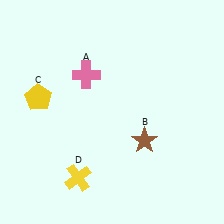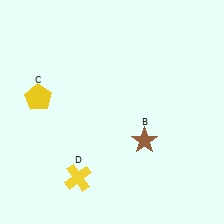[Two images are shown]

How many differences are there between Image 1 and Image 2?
There is 1 difference between the two images.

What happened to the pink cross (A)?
The pink cross (A) was removed in Image 2. It was in the top-left area of Image 1.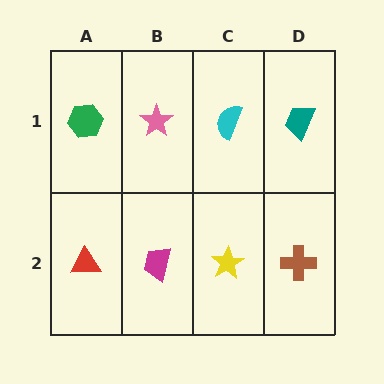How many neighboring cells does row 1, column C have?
3.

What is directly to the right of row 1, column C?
A teal trapezoid.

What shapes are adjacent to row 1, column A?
A red triangle (row 2, column A), a pink star (row 1, column B).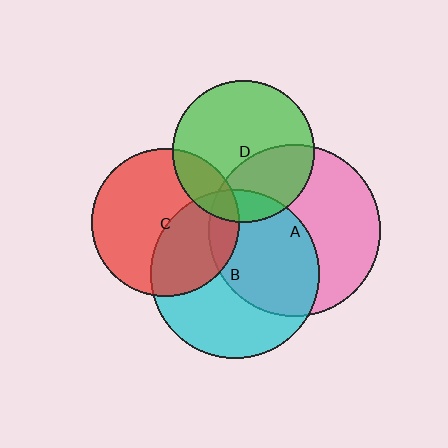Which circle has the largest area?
Circle A (pink).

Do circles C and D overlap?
Yes.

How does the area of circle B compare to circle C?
Approximately 1.3 times.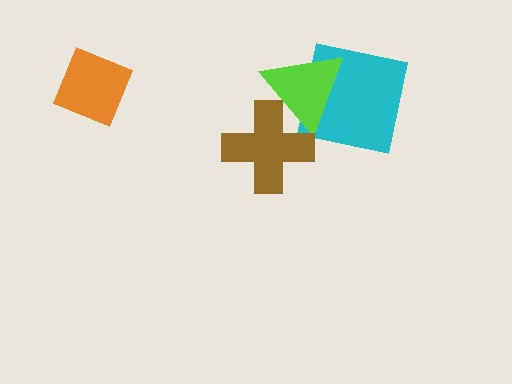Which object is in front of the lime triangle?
The brown cross is in front of the lime triangle.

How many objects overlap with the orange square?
0 objects overlap with the orange square.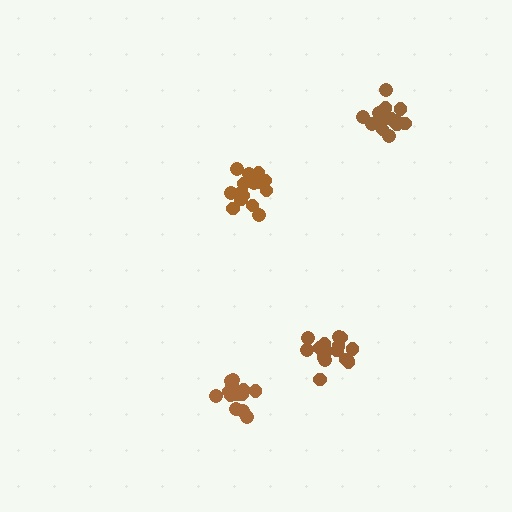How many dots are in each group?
Group 1: 14 dots, Group 2: 15 dots, Group 3: 16 dots, Group 4: 18 dots (63 total).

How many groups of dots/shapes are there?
There are 4 groups.